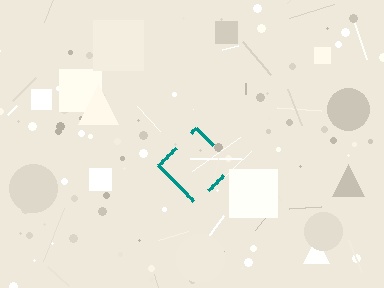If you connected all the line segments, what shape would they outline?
They would outline a diamond.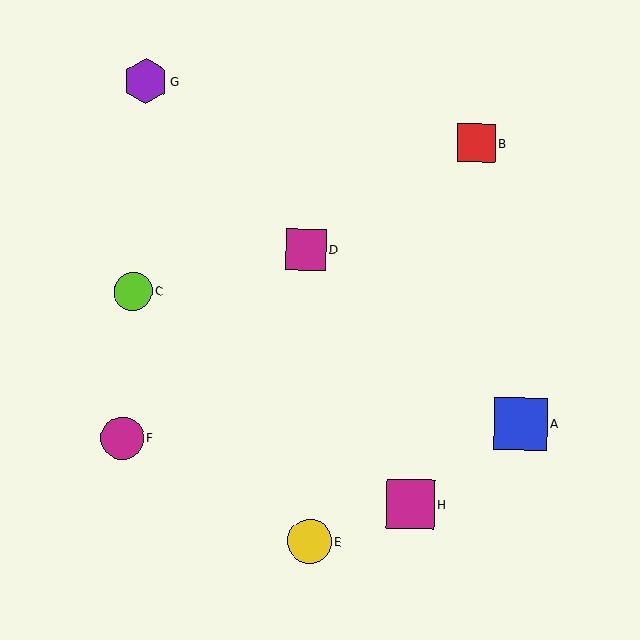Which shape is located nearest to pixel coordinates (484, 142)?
The red square (labeled B) at (476, 143) is nearest to that location.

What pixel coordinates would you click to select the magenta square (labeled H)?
Click at (410, 504) to select the magenta square H.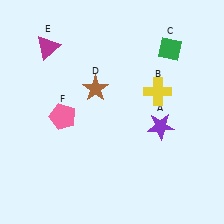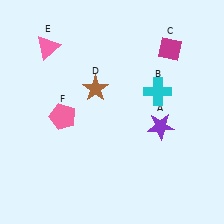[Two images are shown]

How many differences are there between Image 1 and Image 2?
There are 3 differences between the two images.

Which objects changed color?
B changed from yellow to cyan. C changed from green to magenta. E changed from magenta to pink.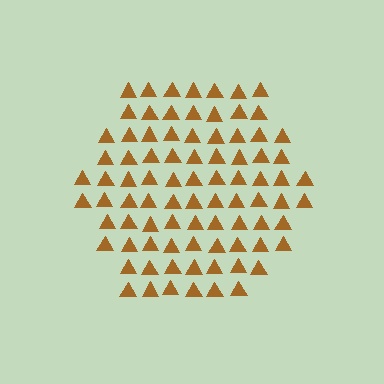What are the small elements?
The small elements are triangles.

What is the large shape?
The large shape is a hexagon.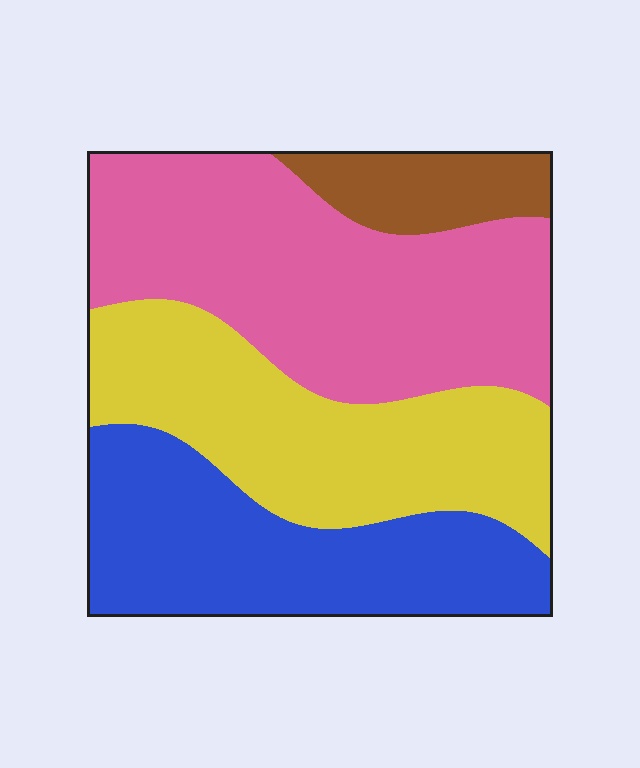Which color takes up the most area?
Pink, at roughly 35%.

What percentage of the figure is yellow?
Yellow covers 29% of the figure.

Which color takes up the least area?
Brown, at roughly 10%.